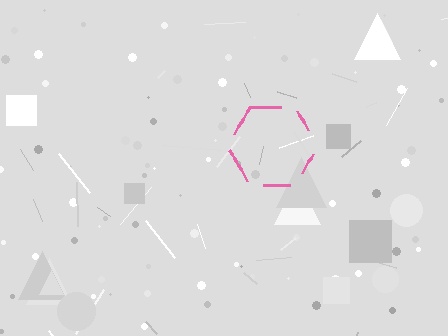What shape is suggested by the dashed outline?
The dashed outline suggests a hexagon.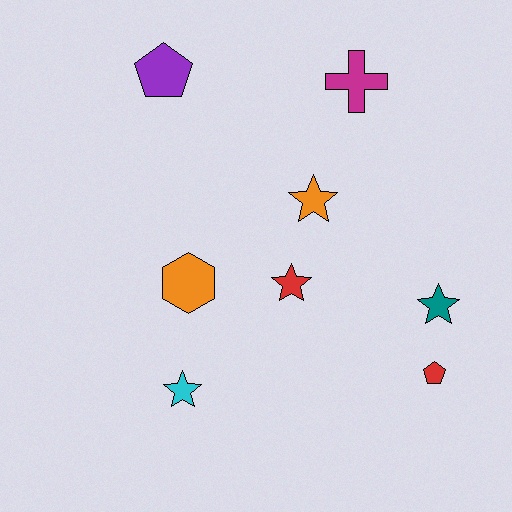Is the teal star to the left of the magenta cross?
No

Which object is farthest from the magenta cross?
The cyan star is farthest from the magenta cross.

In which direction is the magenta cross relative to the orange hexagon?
The magenta cross is above the orange hexagon.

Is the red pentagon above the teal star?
No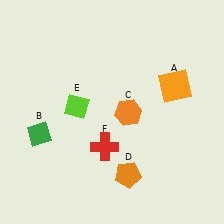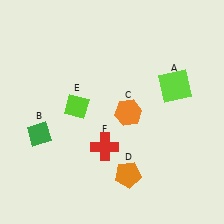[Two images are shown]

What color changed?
The square (A) changed from orange in Image 1 to lime in Image 2.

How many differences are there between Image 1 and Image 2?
There is 1 difference between the two images.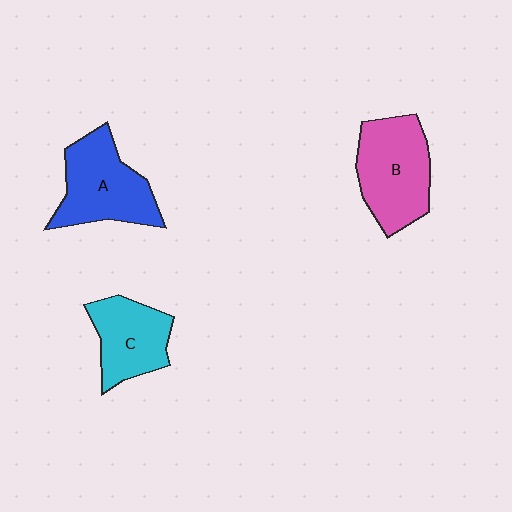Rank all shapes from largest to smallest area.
From largest to smallest: B (pink), A (blue), C (cyan).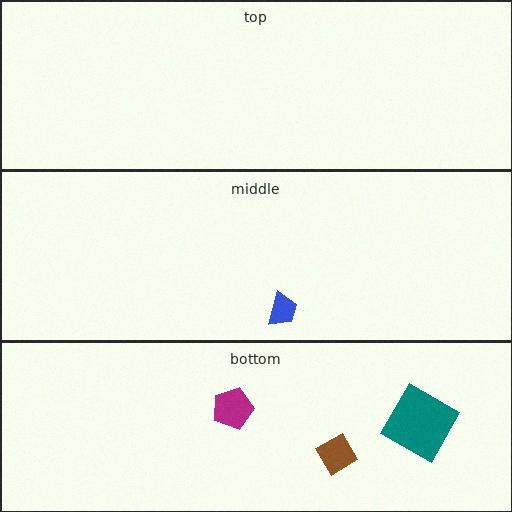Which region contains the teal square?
The bottom region.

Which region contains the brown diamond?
The bottom region.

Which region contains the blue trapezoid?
The middle region.